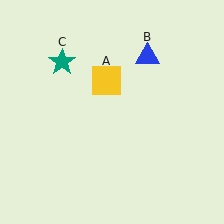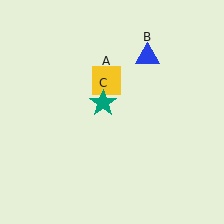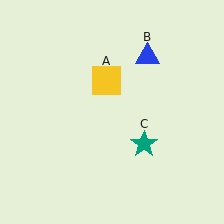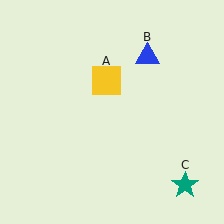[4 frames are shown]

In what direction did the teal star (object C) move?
The teal star (object C) moved down and to the right.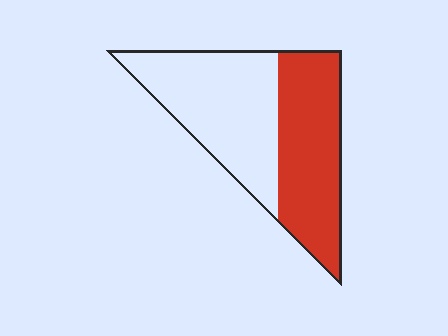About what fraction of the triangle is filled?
About one half (1/2).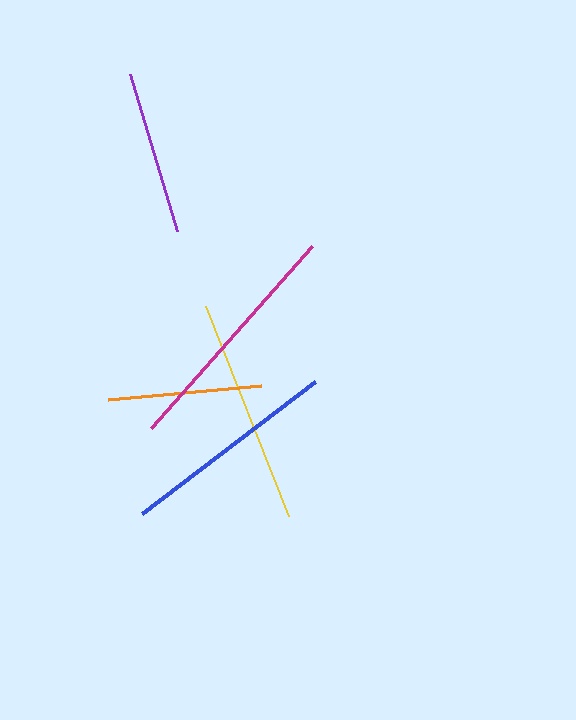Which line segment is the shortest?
The orange line is the shortest at approximately 154 pixels.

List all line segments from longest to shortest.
From longest to shortest: magenta, yellow, blue, purple, orange.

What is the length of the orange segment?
The orange segment is approximately 154 pixels long.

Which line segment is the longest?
The magenta line is the longest at approximately 243 pixels.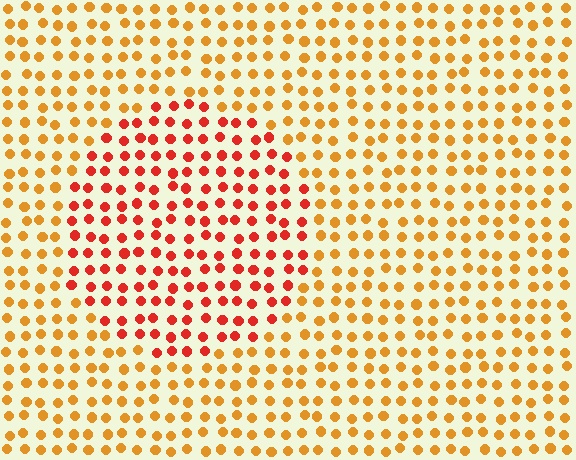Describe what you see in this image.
The image is filled with small orange elements in a uniform arrangement. A circle-shaped region is visible where the elements are tinted to a slightly different hue, forming a subtle color boundary.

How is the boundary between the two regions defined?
The boundary is defined purely by a slight shift in hue (about 35 degrees). Spacing, size, and orientation are identical on both sides.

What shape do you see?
I see a circle.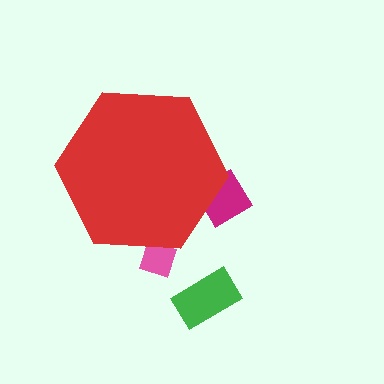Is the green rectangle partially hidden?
No, the green rectangle is fully visible.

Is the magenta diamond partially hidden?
Yes, the magenta diamond is partially hidden behind the red hexagon.